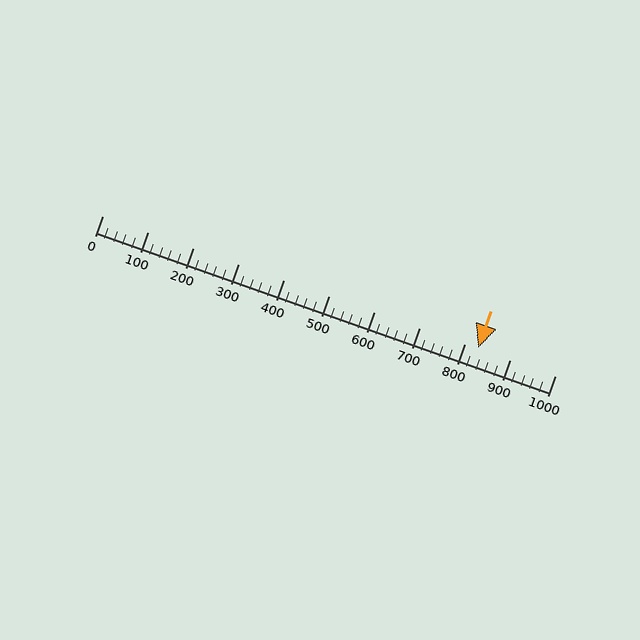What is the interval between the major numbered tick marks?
The major tick marks are spaced 100 units apart.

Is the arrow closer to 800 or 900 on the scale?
The arrow is closer to 800.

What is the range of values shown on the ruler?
The ruler shows values from 0 to 1000.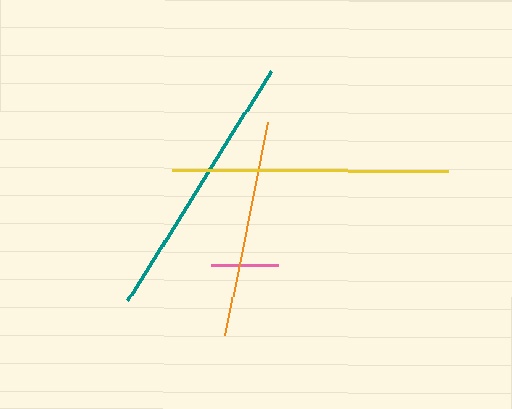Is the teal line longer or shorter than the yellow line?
The yellow line is longer than the teal line.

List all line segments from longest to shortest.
From longest to shortest: yellow, teal, orange, pink.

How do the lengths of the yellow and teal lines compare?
The yellow and teal lines are approximately the same length.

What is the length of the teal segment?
The teal segment is approximately 270 pixels long.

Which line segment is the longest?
The yellow line is the longest at approximately 276 pixels.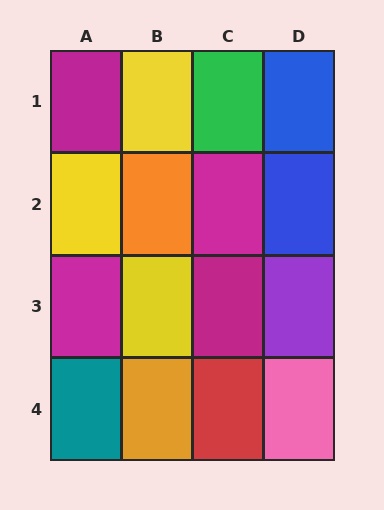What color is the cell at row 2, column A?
Yellow.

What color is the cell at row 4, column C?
Red.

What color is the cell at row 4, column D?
Pink.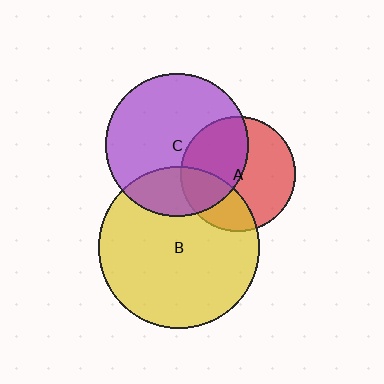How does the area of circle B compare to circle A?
Approximately 2.0 times.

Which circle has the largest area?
Circle B (yellow).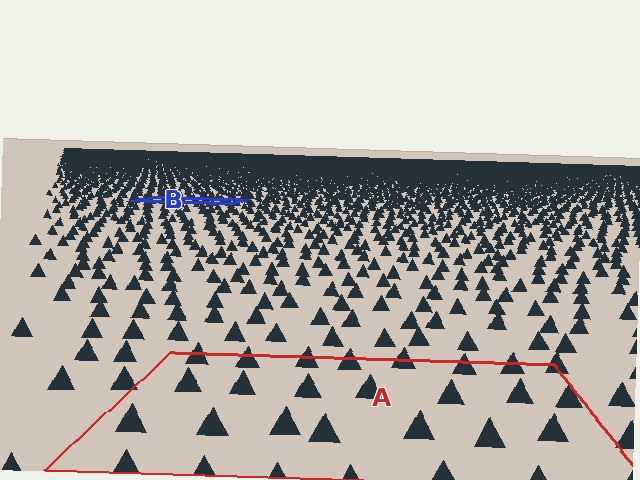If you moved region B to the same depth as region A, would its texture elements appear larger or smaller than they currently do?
They would appear larger. At a closer depth, the same texture elements are projected at a bigger on-screen size.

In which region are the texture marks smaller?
The texture marks are smaller in region B, because it is farther away.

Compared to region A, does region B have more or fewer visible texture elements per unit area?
Region B has more texture elements per unit area — they are packed more densely because it is farther away.